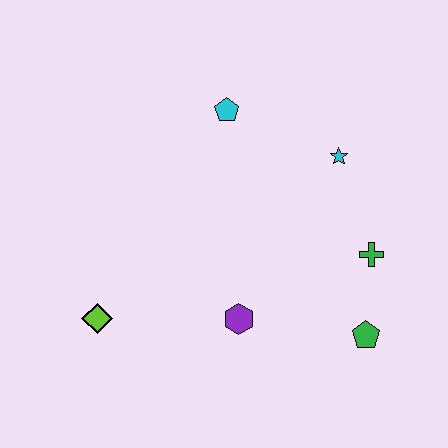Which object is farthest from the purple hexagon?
The cyan pentagon is farthest from the purple hexagon.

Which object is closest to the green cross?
The green pentagon is closest to the green cross.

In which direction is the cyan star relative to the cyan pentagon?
The cyan star is to the right of the cyan pentagon.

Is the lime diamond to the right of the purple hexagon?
No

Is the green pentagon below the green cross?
Yes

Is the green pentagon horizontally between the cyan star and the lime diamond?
No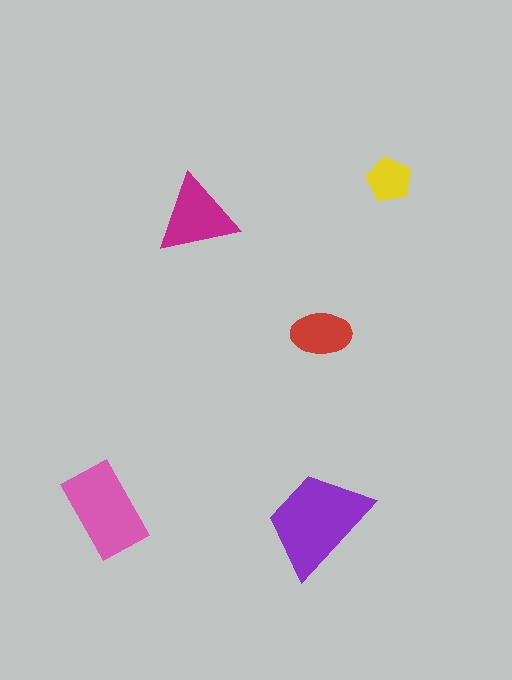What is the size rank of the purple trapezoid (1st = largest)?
1st.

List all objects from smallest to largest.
The yellow pentagon, the red ellipse, the magenta triangle, the pink rectangle, the purple trapezoid.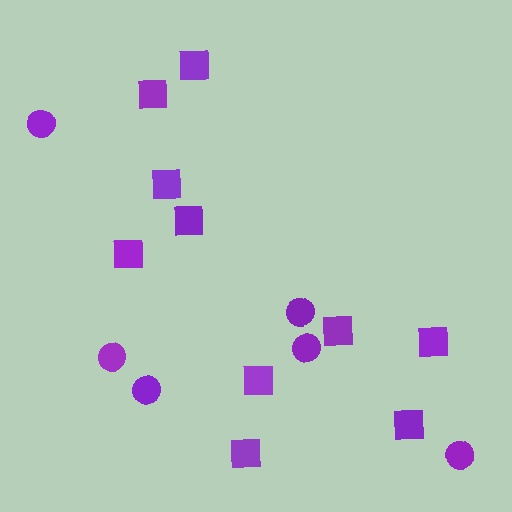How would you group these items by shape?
There are 2 groups: one group of circles (6) and one group of squares (10).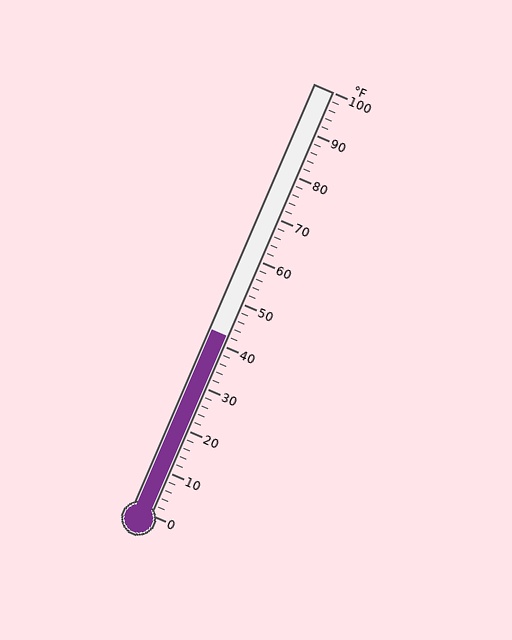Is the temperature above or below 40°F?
The temperature is above 40°F.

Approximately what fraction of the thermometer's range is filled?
The thermometer is filled to approximately 40% of its range.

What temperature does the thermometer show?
The thermometer shows approximately 42°F.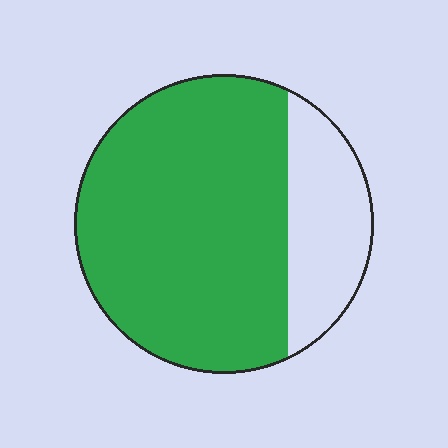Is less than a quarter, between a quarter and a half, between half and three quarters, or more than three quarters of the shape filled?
More than three quarters.